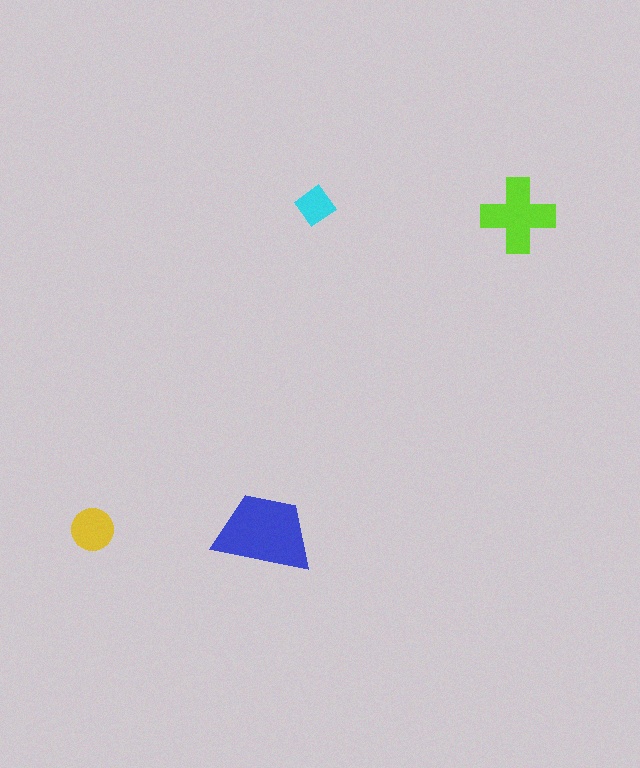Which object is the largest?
The blue trapezoid.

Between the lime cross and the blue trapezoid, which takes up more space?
The blue trapezoid.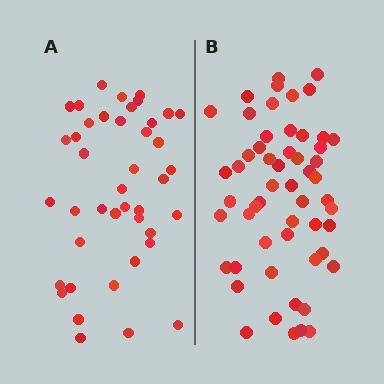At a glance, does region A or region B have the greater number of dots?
Region B (the right region) has more dots.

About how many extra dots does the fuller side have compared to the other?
Region B has approximately 15 more dots than region A.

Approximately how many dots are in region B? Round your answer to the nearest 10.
About 60 dots. (The exact count is 55, which rounds to 60.)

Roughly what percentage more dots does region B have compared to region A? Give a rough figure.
About 30% more.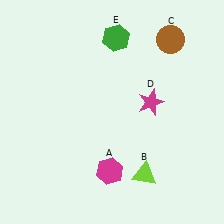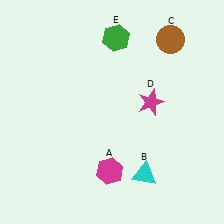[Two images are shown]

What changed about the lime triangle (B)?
In Image 1, B is lime. In Image 2, it changed to cyan.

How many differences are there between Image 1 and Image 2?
There is 1 difference between the two images.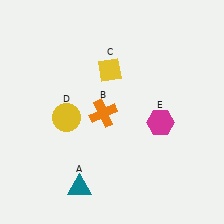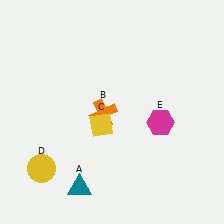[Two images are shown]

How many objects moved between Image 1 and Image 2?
2 objects moved between the two images.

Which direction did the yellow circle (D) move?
The yellow circle (D) moved down.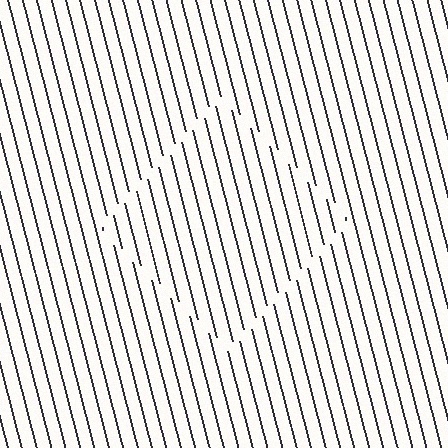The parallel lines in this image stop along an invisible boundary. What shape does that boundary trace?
An illusory square. The interior of the shape contains the same grating, shifted by half a period — the contour is defined by the phase discontinuity where line-ends from the inner and outer gratings abut.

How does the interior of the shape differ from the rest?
The interior of the shape contains the same grating, shifted by half a period — the contour is defined by the phase discontinuity where line-ends from the inner and outer gratings abut.